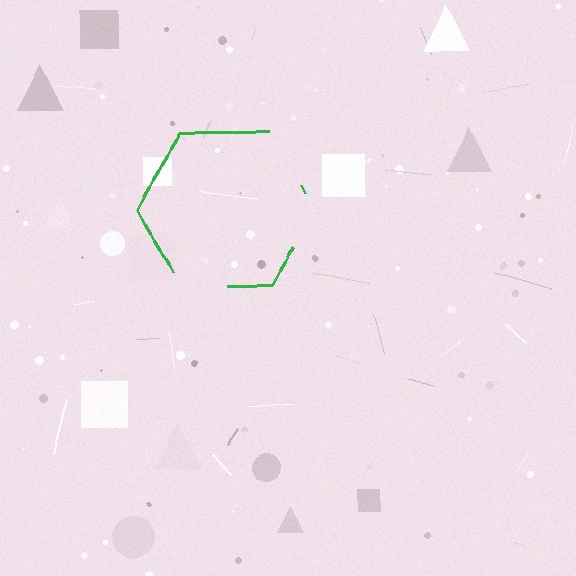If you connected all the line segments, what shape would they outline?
They would outline a hexagon.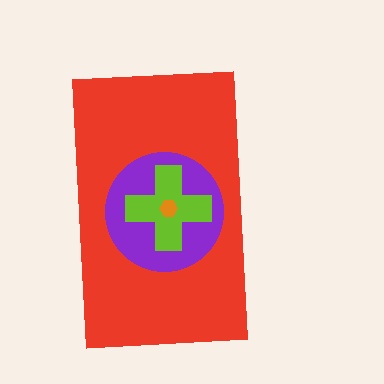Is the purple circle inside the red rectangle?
Yes.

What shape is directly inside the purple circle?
The lime cross.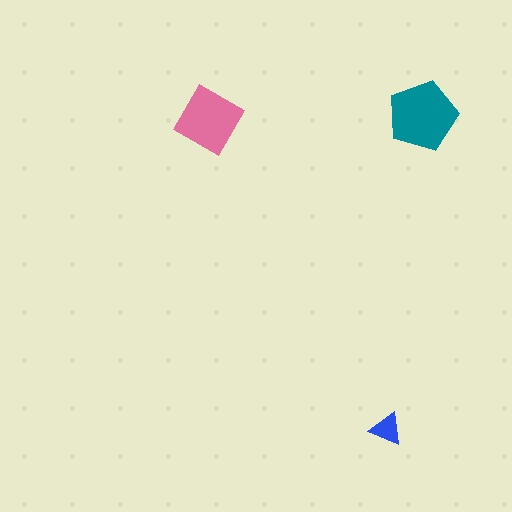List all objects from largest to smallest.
The teal pentagon, the pink diamond, the blue triangle.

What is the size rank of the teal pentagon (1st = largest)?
1st.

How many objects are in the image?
There are 3 objects in the image.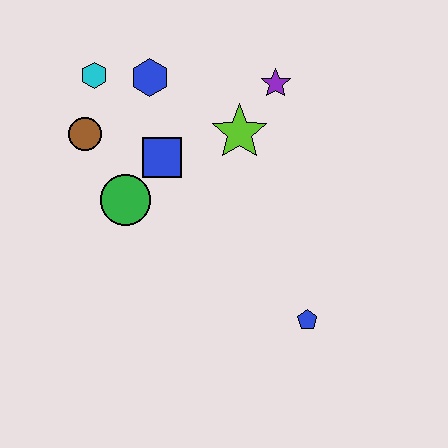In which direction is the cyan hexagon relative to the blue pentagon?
The cyan hexagon is above the blue pentagon.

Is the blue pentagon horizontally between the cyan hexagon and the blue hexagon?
No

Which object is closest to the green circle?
The blue square is closest to the green circle.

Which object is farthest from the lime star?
The blue pentagon is farthest from the lime star.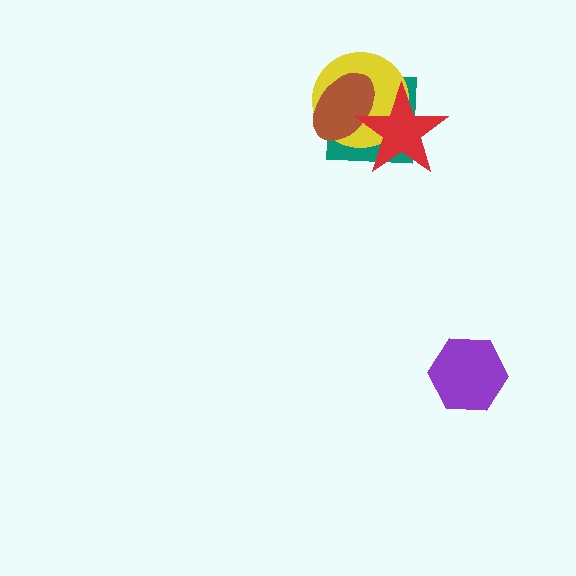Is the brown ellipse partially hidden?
Yes, it is partially covered by another shape.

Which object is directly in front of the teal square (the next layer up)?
The yellow circle is directly in front of the teal square.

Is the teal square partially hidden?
Yes, it is partially covered by another shape.